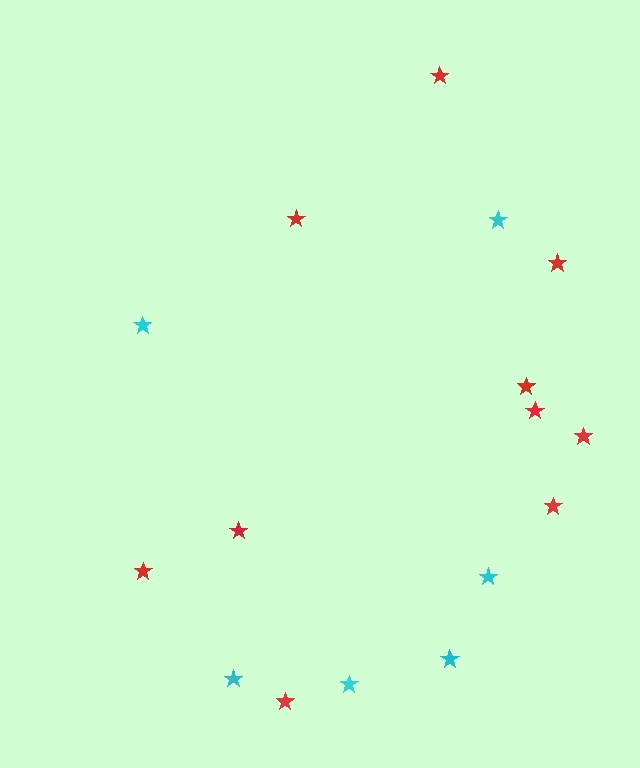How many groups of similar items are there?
There are 2 groups: one group of cyan stars (6) and one group of red stars (10).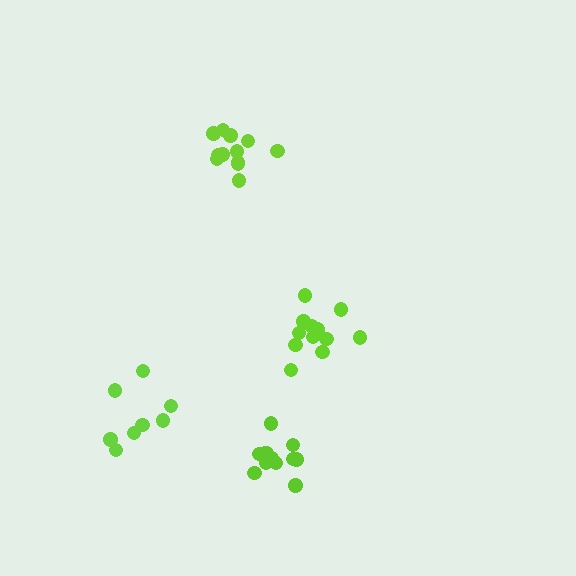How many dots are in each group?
Group 1: 12 dots, Group 2: 13 dots, Group 3: 8 dots, Group 4: 12 dots (45 total).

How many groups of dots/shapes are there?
There are 4 groups.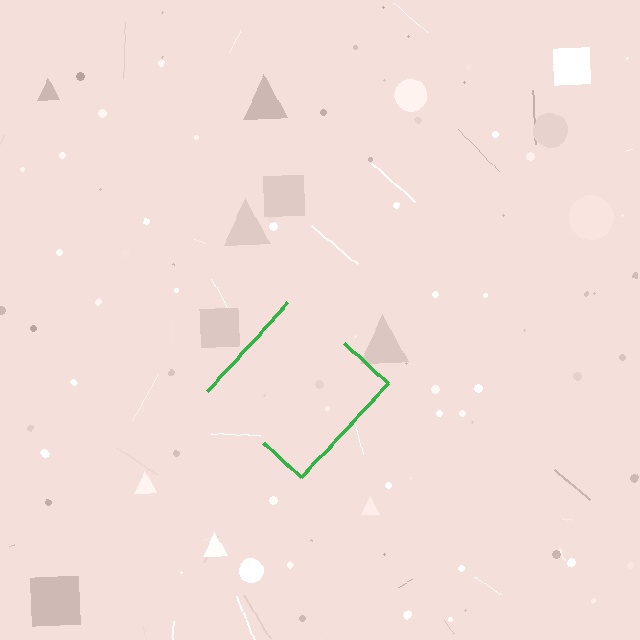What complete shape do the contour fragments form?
The contour fragments form a diamond.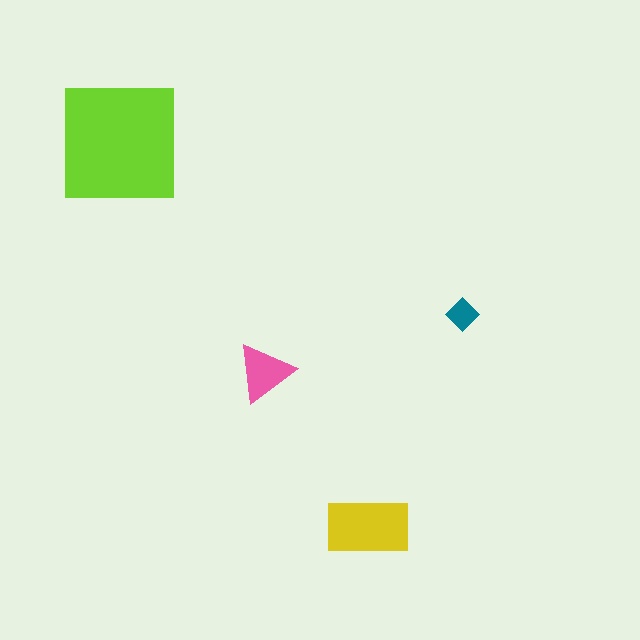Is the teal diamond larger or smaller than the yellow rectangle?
Smaller.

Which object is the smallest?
The teal diamond.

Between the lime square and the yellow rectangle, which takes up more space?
The lime square.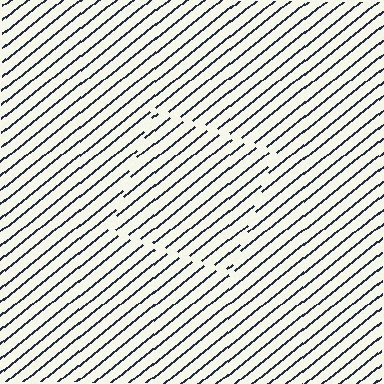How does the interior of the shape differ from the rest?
The interior of the shape contains the same grating, shifted by half a period — the contour is defined by the phase discontinuity where line-ends from the inner and outer gratings abut.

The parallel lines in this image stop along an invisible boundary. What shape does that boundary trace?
An illusory square. The interior of the shape contains the same grating, shifted by half a period — the contour is defined by the phase discontinuity where line-ends from the inner and outer gratings abut.